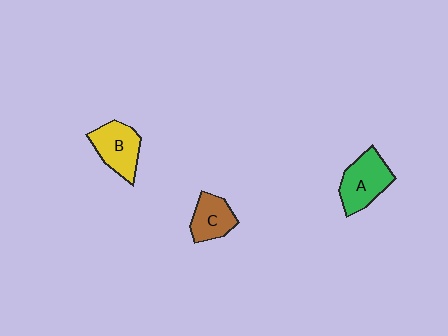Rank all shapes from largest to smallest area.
From largest to smallest: A (green), B (yellow), C (brown).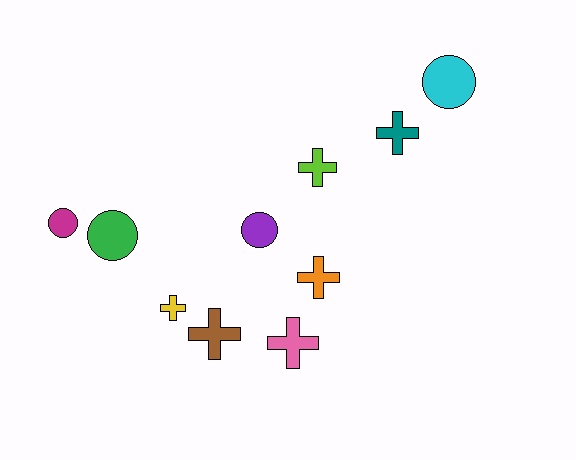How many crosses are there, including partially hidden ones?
There are 6 crosses.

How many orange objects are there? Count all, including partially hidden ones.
There is 1 orange object.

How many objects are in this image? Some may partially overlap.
There are 10 objects.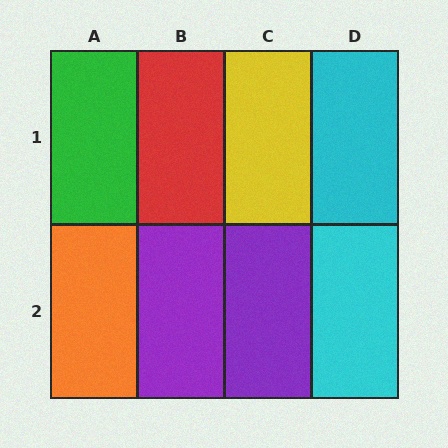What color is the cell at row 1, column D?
Cyan.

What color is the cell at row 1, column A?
Green.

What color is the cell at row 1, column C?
Yellow.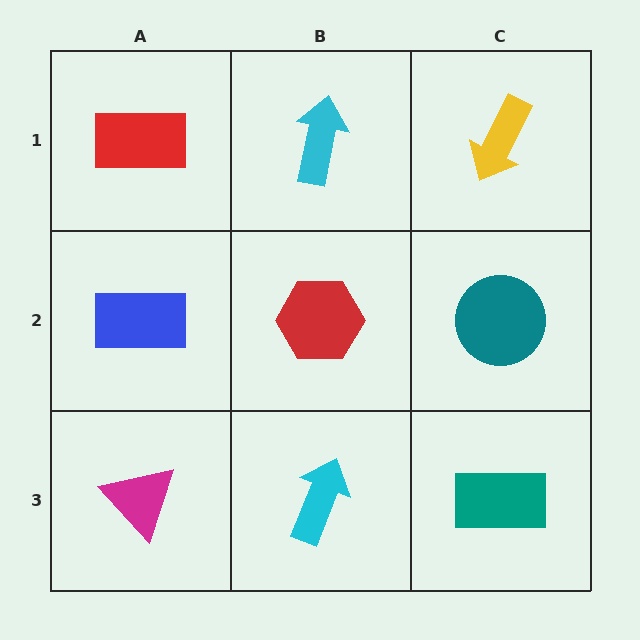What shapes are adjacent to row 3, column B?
A red hexagon (row 2, column B), a magenta triangle (row 3, column A), a teal rectangle (row 3, column C).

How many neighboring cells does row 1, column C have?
2.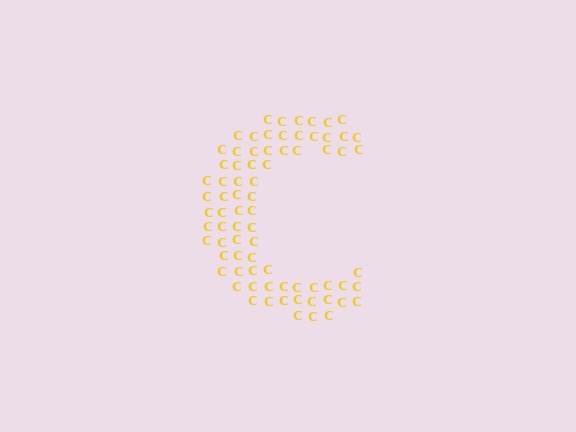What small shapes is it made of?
It is made of small letter C's.